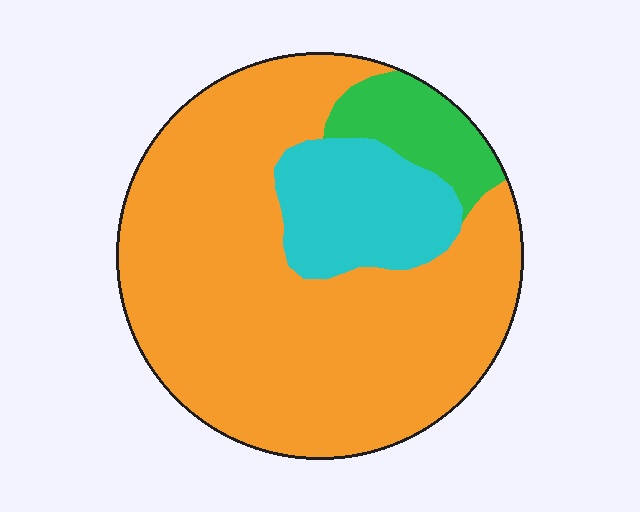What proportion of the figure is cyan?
Cyan takes up about one sixth (1/6) of the figure.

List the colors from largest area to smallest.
From largest to smallest: orange, cyan, green.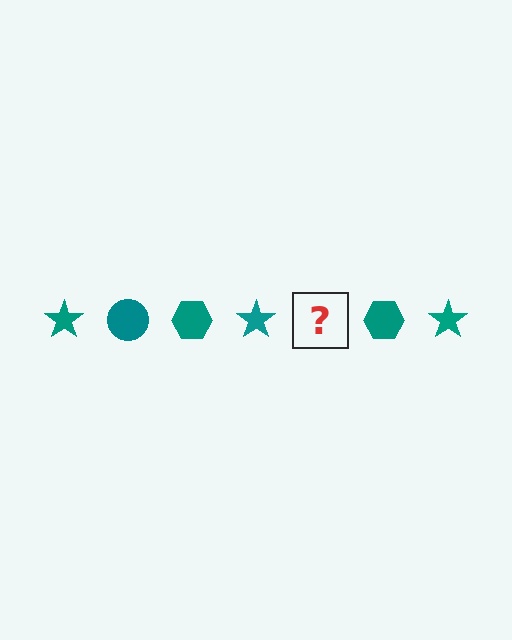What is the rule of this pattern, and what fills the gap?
The rule is that the pattern cycles through star, circle, hexagon shapes in teal. The gap should be filled with a teal circle.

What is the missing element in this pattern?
The missing element is a teal circle.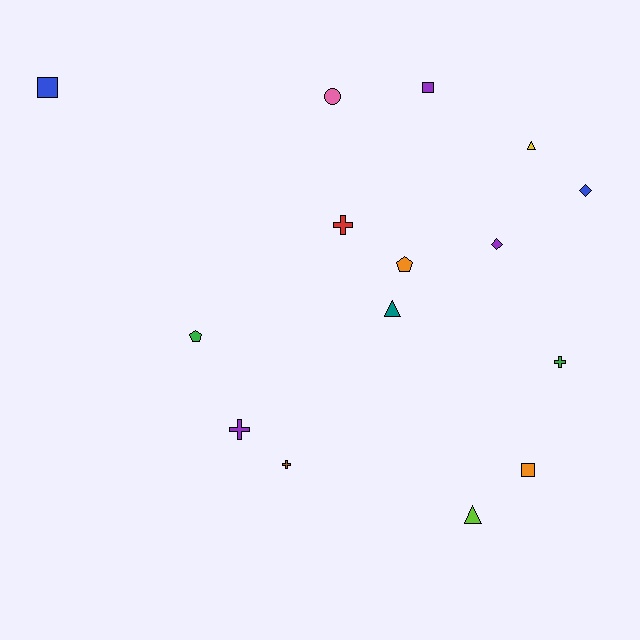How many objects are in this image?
There are 15 objects.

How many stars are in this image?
There are no stars.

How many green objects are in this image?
There are 2 green objects.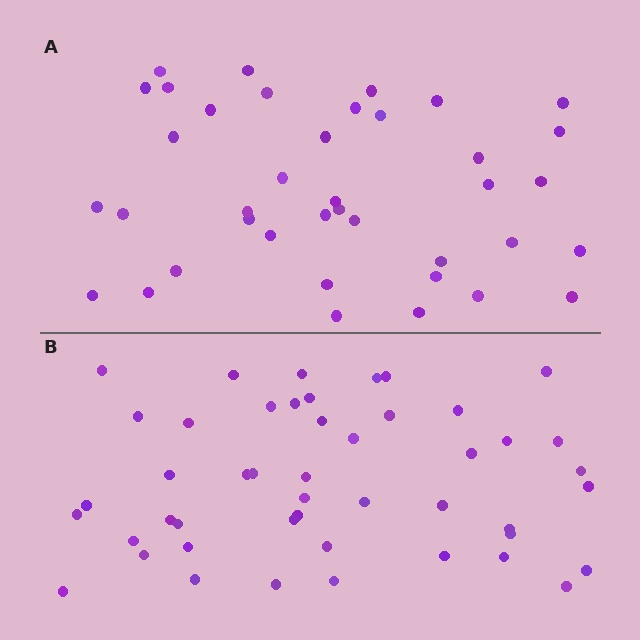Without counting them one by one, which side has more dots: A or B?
Region B (the bottom region) has more dots.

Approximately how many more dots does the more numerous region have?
Region B has roughly 8 or so more dots than region A.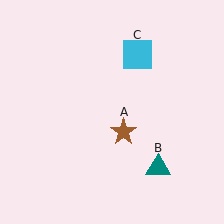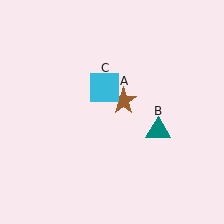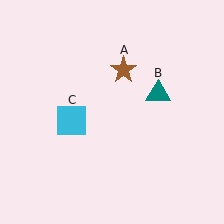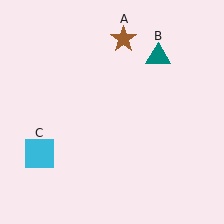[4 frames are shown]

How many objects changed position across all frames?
3 objects changed position: brown star (object A), teal triangle (object B), cyan square (object C).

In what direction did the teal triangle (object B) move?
The teal triangle (object B) moved up.